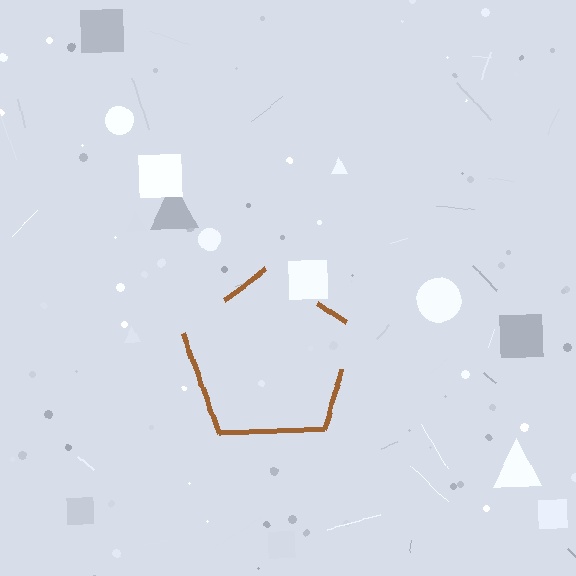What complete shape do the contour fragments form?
The contour fragments form a pentagon.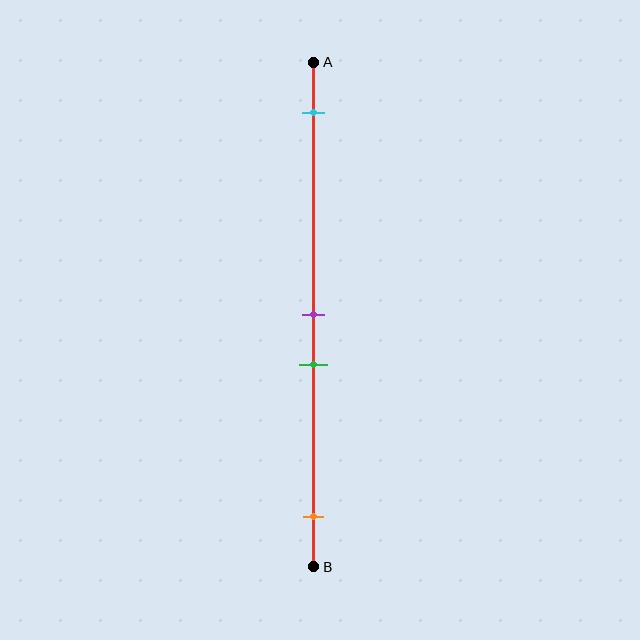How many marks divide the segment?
There are 4 marks dividing the segment.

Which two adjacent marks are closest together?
The purple and green marks are the closest adjacent pair.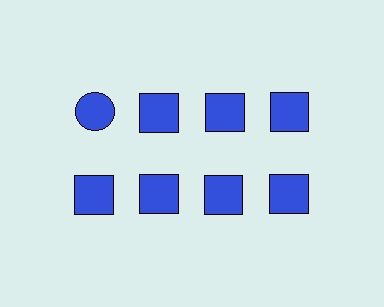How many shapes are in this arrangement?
There are 8 shapes arranged in a grid pattern.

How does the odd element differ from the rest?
It has a different shape: circle instead of square.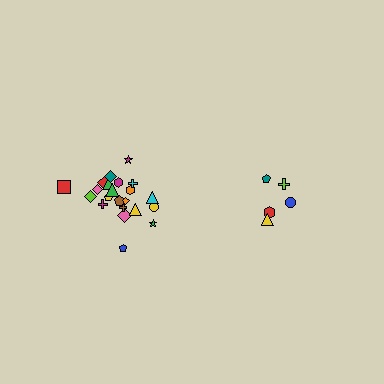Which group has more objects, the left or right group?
The left group.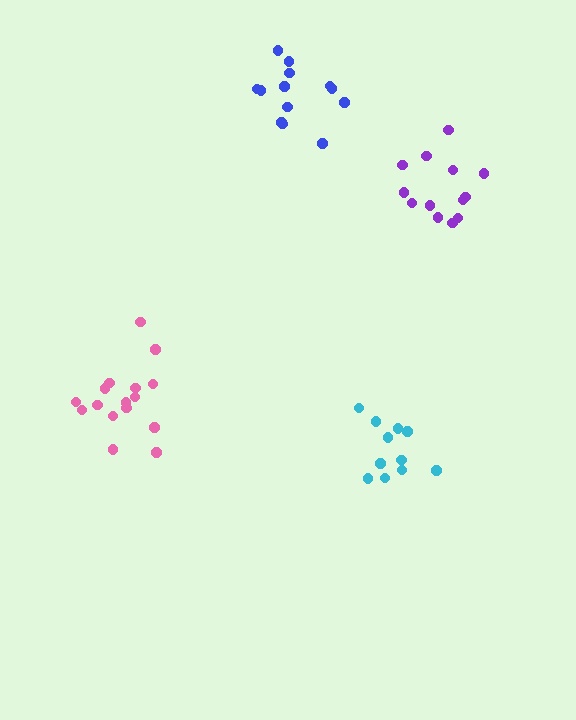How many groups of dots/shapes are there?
There are 4 groups.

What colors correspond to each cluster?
The clusters are colored: pink, purple, cyan, blue.